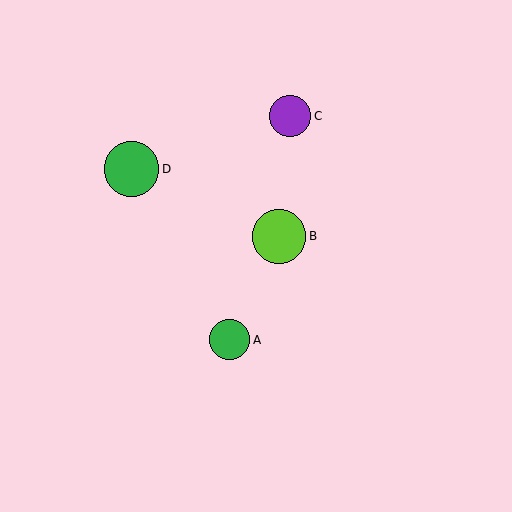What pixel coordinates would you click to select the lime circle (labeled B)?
Click at (279, 236) to select the lime circle B.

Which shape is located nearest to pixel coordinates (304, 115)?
The purple circle (labeled C) at (290, 116) is nearest to that location.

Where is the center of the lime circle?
The center of the lime circle is at (279, 236).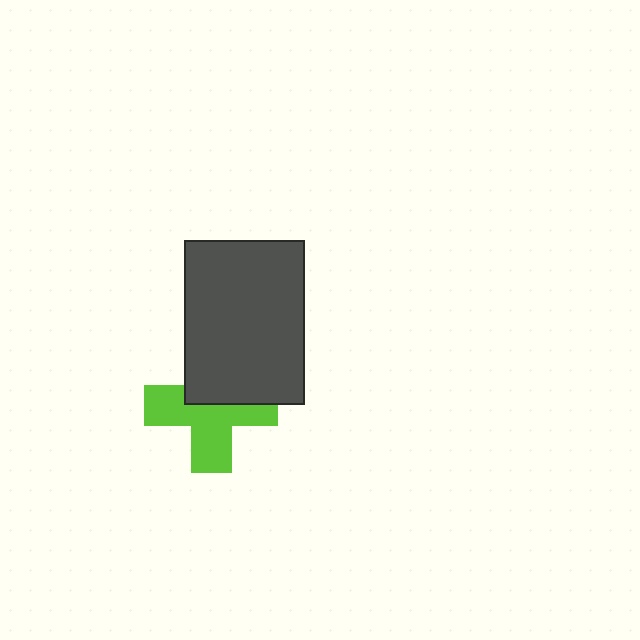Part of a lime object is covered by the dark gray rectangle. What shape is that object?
It is a cross.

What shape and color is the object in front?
The object in front is a dark gray rectangle.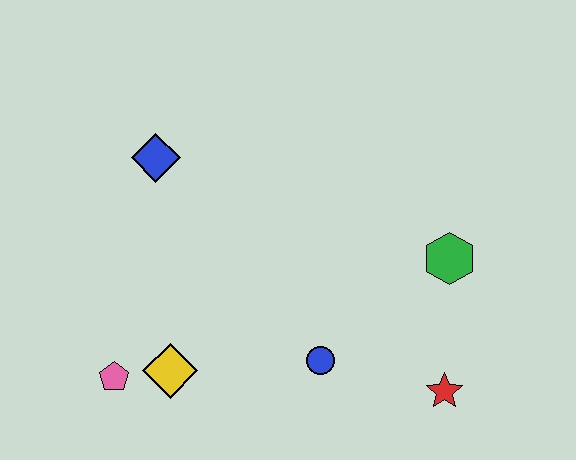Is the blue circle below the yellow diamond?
No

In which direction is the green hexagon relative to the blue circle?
The green hexagon is to the right of the blue circle.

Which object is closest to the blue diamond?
The yellow diamond is closest to the blue diamond.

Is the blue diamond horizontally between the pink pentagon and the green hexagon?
Yes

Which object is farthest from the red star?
The blue diamond is farthest from the red star.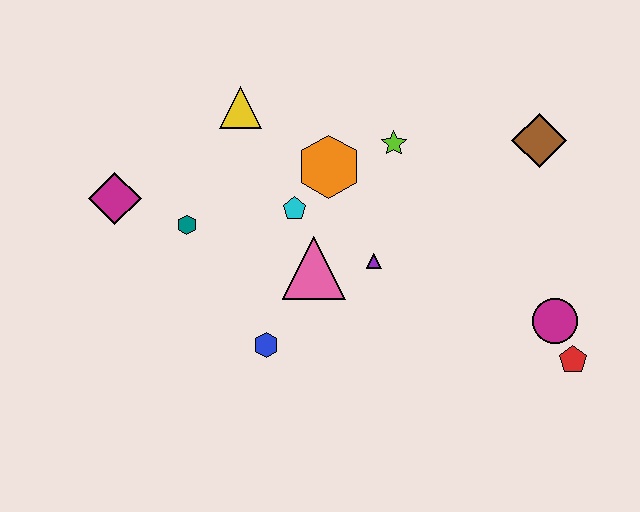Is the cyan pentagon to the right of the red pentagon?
No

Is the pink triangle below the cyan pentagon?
Yes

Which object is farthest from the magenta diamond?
The red pentagon is farthest from the magenta diamond.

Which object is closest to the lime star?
The orange hexagon is closest to the lime star.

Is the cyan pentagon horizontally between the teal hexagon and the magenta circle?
Yes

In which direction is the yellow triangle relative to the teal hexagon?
The yellow triangle is above the teal hexagon.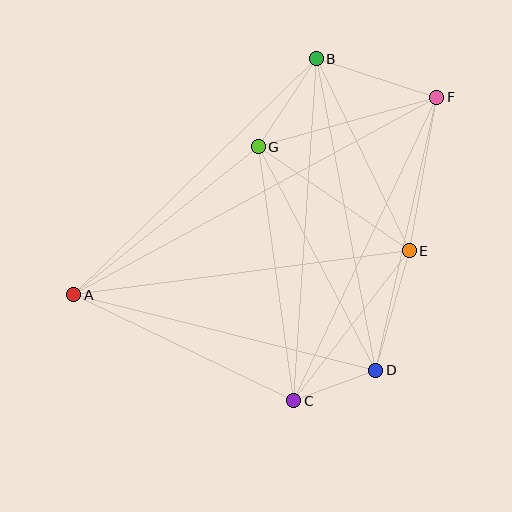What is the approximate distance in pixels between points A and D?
The distance between A and D is approximately 311 pixels.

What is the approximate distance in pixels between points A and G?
The distance between A and G is approximately 237 pixels.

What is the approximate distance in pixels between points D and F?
The distance between D and F is approximately 280 pixels.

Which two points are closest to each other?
Points C and D are closest to each other.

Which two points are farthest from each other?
Points A and F are farthest from each other.